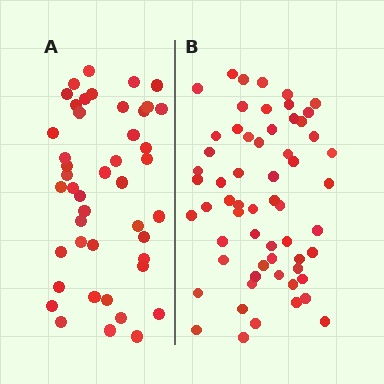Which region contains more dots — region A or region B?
Region B (the right region) has more dots.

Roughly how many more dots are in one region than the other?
Region B has approximately 15 more dots than region A.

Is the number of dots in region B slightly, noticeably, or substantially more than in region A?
Region B has noticeably more, but not dramatically so. The ratio is roughly 1.3 to 1.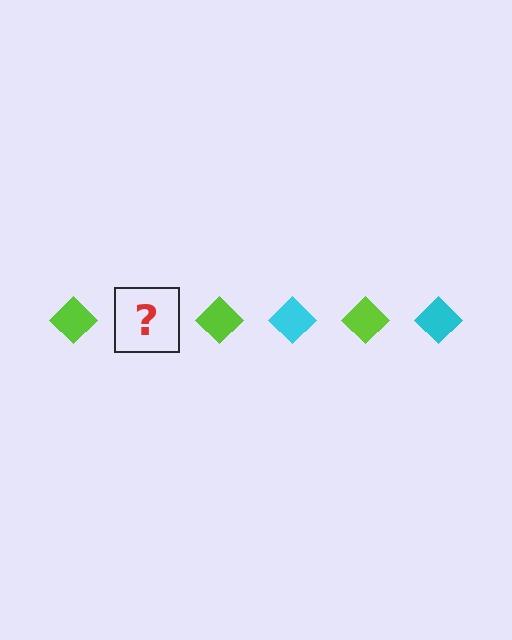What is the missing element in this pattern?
The missing element is a cyan diamond.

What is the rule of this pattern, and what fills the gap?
The rule is that the pattern cycles through lime, cyan diamonds. The gap should be filled with a cyan diamond.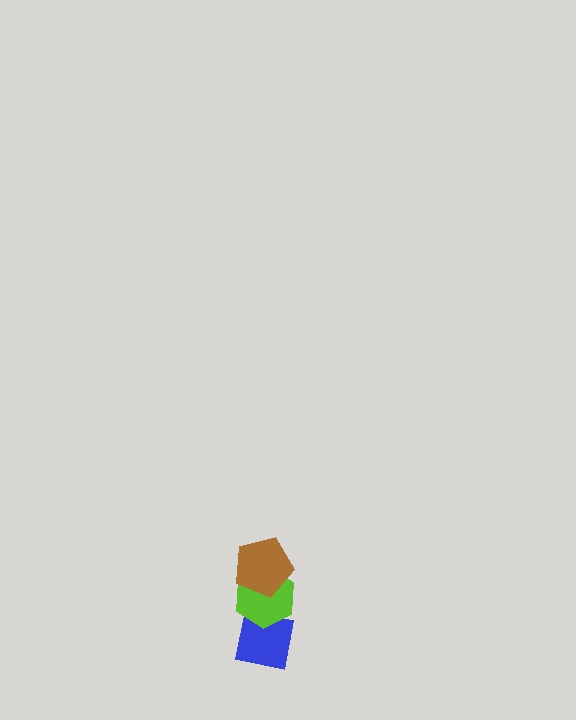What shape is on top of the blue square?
The lime hexagon is on top of the blue square.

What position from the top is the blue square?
The blue square is 3rd from the top.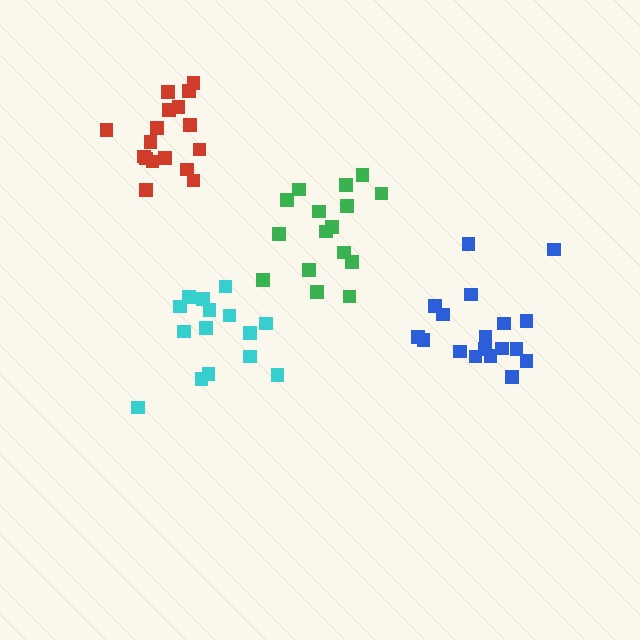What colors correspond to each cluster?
The clusters are colored: blue, green, cyan, red.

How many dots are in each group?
Group 1: 18 dots, Group 2: 16 dots, Group 3: 15 dots, Group 4: 17 dots (66 total).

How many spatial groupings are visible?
There are 4 spatial groupings.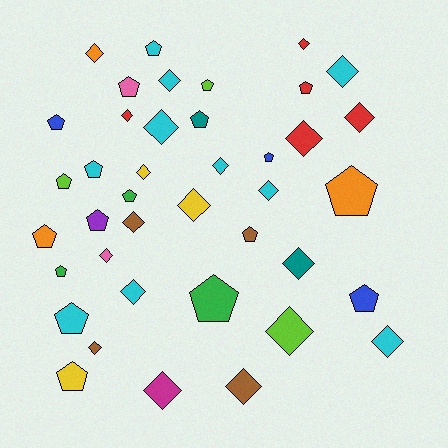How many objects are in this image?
There are 40 objects.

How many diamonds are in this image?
There are 21 diamonds.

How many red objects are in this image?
There are 5 red objects.